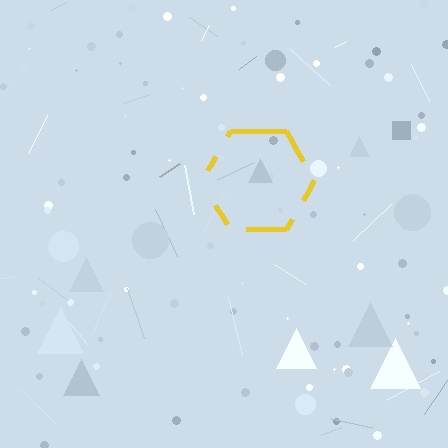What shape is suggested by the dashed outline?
The dashed outline suggests a hexagon.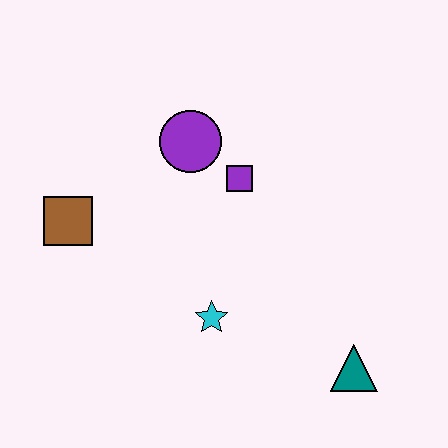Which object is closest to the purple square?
The purple circle is closest to the purple square.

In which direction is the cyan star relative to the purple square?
The cyan star is below the purple square.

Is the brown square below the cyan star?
No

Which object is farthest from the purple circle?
The teal triangle is farthest from the purple circle.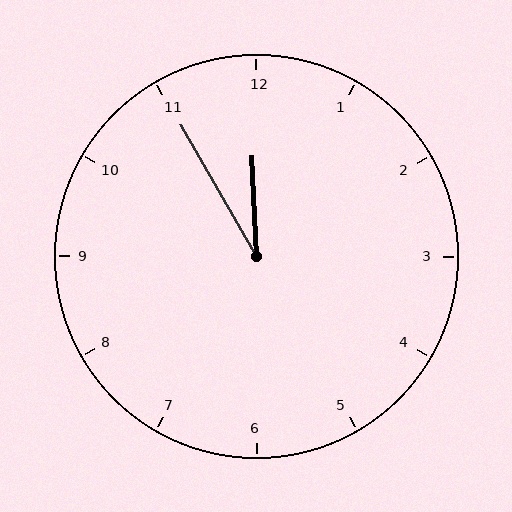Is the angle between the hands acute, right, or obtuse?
It is acute.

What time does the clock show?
11:55.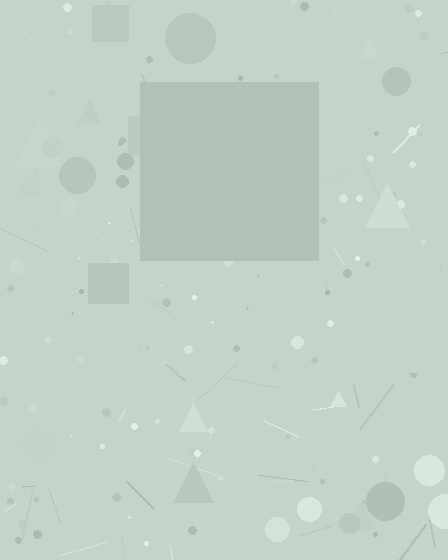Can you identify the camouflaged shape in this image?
The camouflaged shape is a square.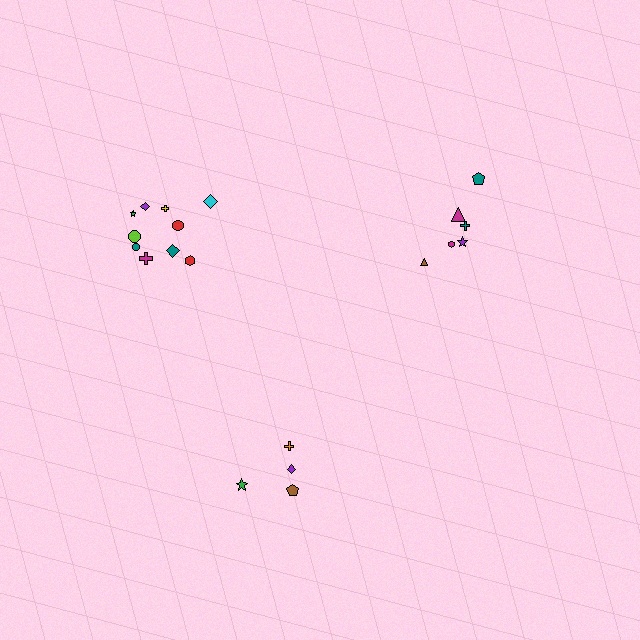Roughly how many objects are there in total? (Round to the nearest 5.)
Roughly 20 objects in total.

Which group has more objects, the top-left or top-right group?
The top-left group.